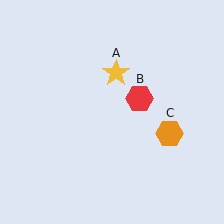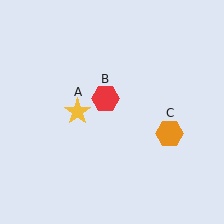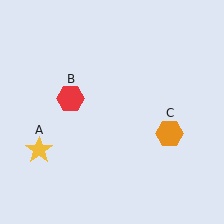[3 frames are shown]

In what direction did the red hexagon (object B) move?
The red hexagon (object B) moved left.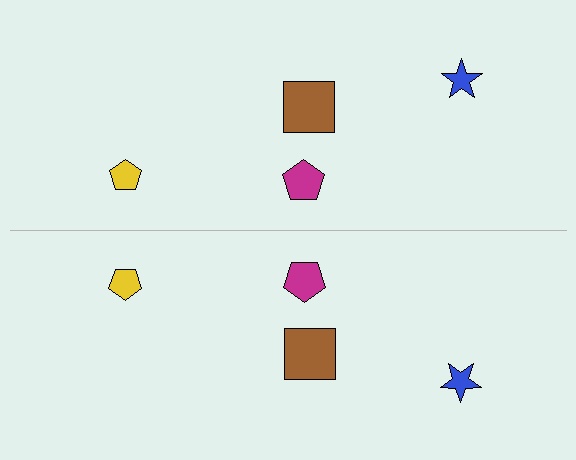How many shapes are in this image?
There are 8 shapes in this image.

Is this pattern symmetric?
Yes, this pattern has bilateral (reflection) symmetry.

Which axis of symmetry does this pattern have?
The pattern has a horizontal axis of symmetry running through the center of the image.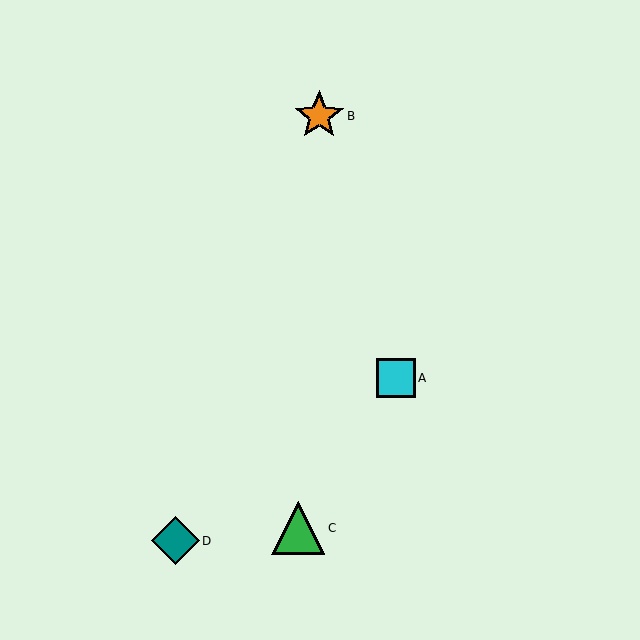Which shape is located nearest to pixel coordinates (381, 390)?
The cyan square (labeled A) at (396, 378) is nearest to that location.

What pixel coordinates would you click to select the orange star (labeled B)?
Click at (319, 116) to select the orange star B.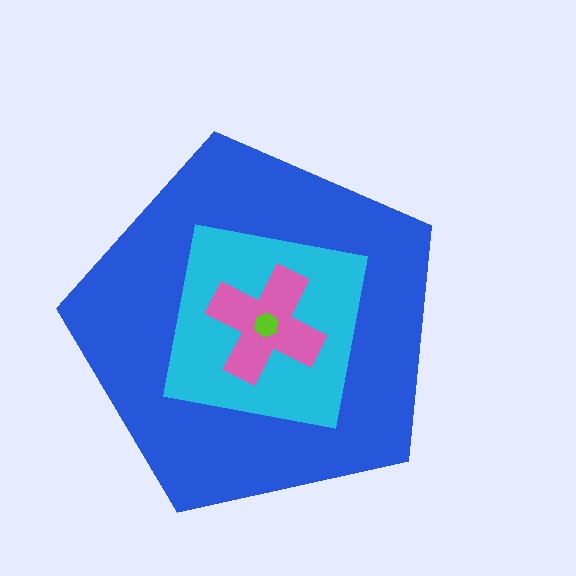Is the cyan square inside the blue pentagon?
Yes.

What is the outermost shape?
The blue pentagon.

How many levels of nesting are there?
4.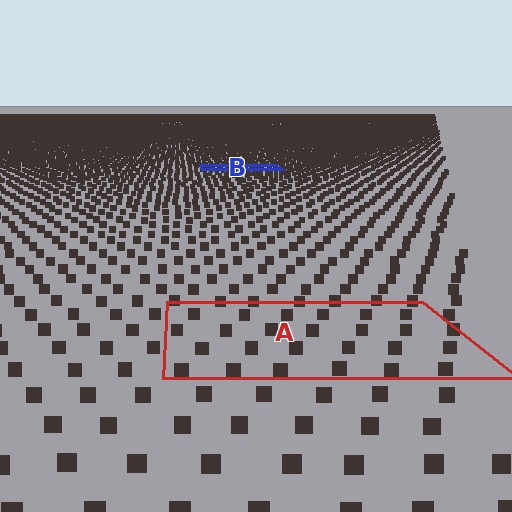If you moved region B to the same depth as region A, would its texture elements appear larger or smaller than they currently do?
They would appear larger. At a closer depth, the same texture elements are projected at a bigger on-screen size.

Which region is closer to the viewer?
Region A is closer. The texture elements there are larger and more spread out.